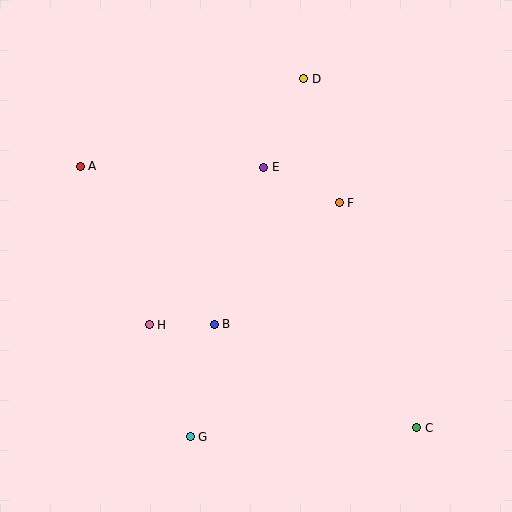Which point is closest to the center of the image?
Point B at (214, 324) is closest to the center.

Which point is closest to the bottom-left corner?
Point G is closest to the bottom-left corner.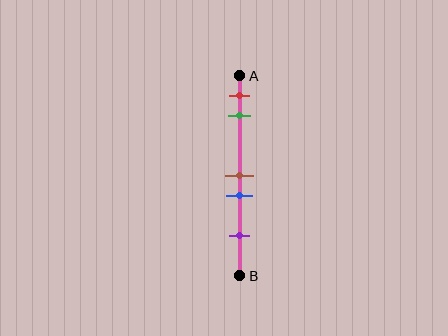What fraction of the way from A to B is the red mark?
The red mark is approximately 10% (0.1) of the way from A to B.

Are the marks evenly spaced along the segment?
No, the marks are not evenly spaced.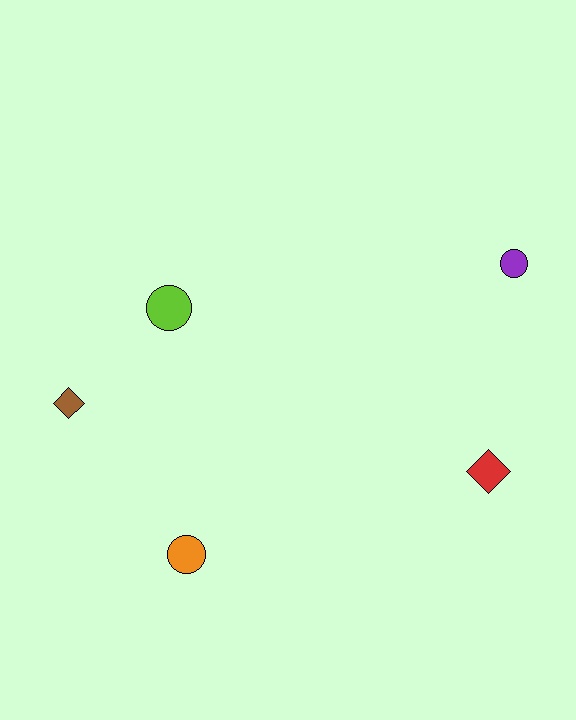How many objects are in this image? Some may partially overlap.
There are 5 objects.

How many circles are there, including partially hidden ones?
There are 3 circles.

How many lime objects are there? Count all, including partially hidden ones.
There is 1 lime object.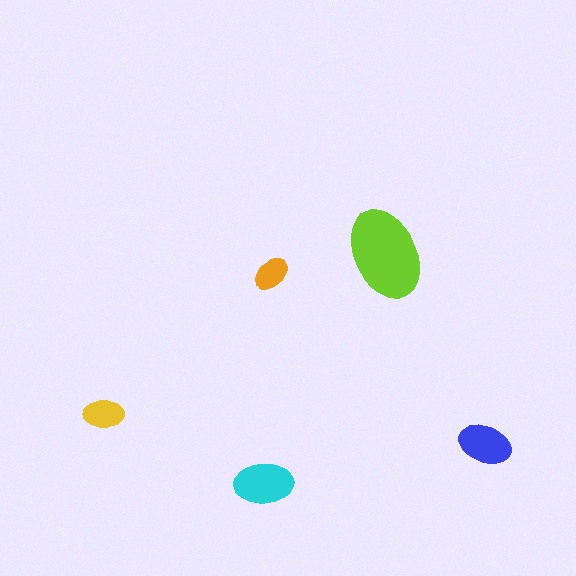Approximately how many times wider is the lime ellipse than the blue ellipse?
About 1.5 times wider.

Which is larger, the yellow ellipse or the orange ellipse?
The yellow one.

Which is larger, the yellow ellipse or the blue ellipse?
The blue one.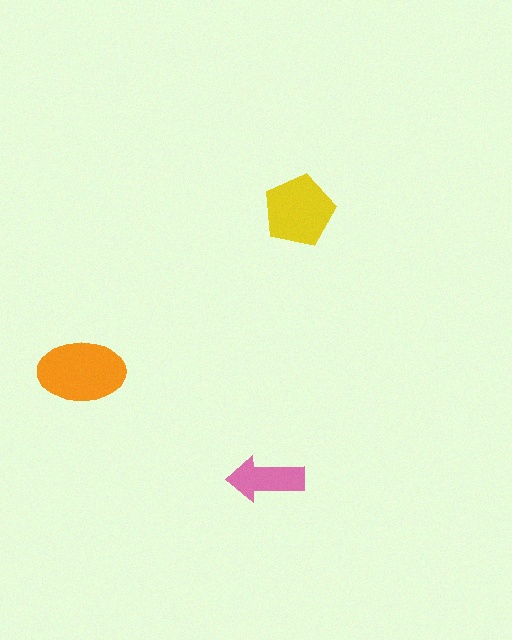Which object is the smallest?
The pink arrow.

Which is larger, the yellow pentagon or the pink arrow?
The yellow pentagon.